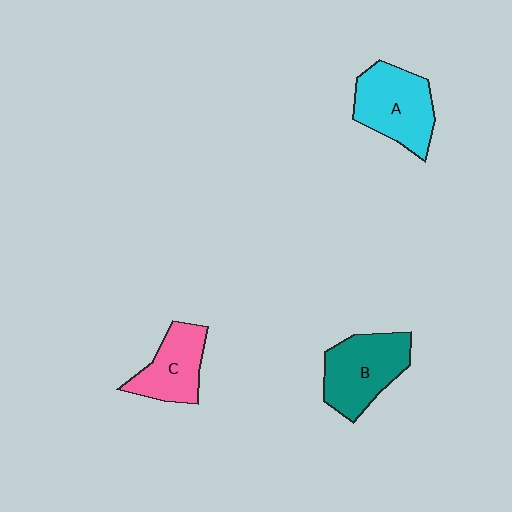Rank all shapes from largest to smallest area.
From largest to smallest: A (cyan), B (teal), C (pink).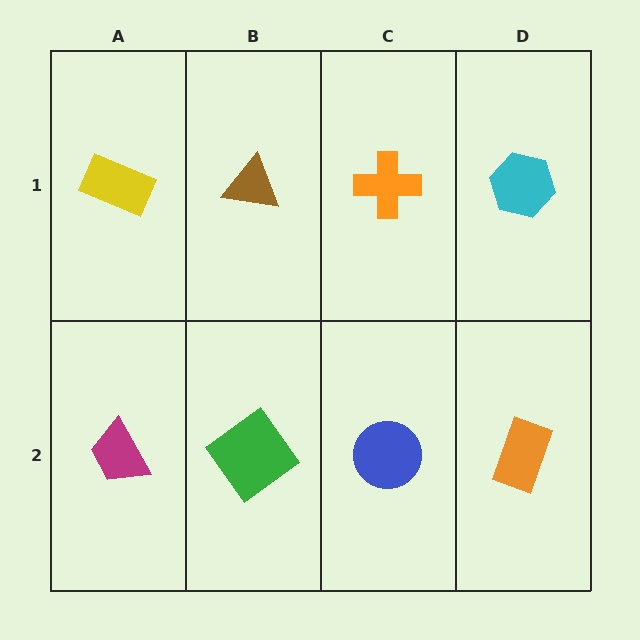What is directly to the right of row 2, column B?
A blue circle.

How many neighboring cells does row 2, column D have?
2.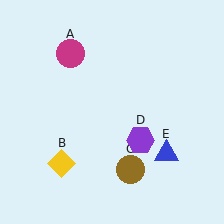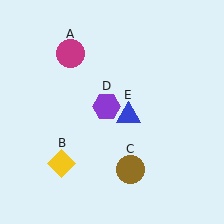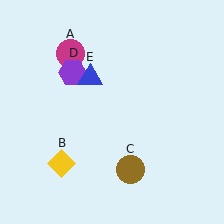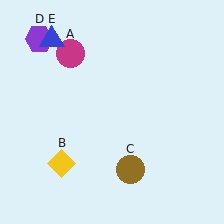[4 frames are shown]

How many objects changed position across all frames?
2 objects changed position: purple hexagon (object D), blue triangle (object E).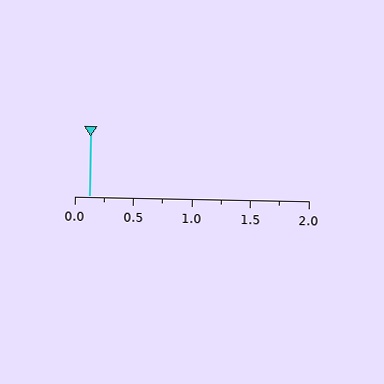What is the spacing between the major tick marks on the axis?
The major ticks are spaced 0.5 apart.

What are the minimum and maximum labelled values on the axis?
The axis runs from 0.0 to 2.0.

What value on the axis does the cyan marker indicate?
The marker indicates approximately 0.12.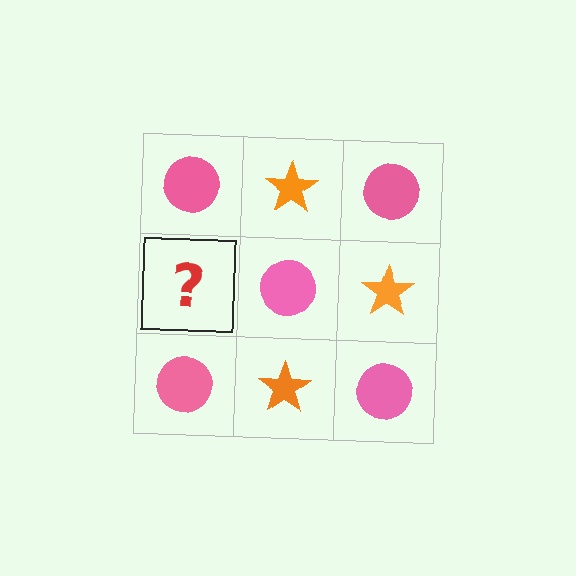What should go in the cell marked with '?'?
The missing cell should contain an orange star.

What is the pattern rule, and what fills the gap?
The rule is that it alternates pink circle and orange star in a checkerboard pattern. The gap should be filled with an orange star.